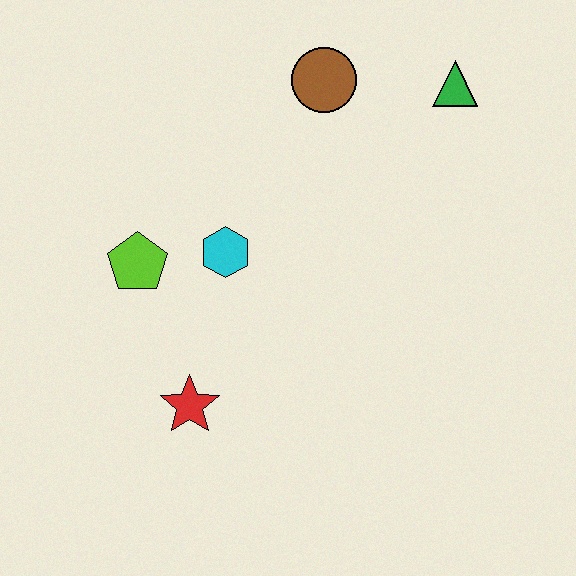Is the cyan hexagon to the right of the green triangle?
No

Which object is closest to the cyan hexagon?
The lime pentagon is closest to the cyan hexagon.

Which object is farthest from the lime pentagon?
The green triangle is farthest from the lime pentagon.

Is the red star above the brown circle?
No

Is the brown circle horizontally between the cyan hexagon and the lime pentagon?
No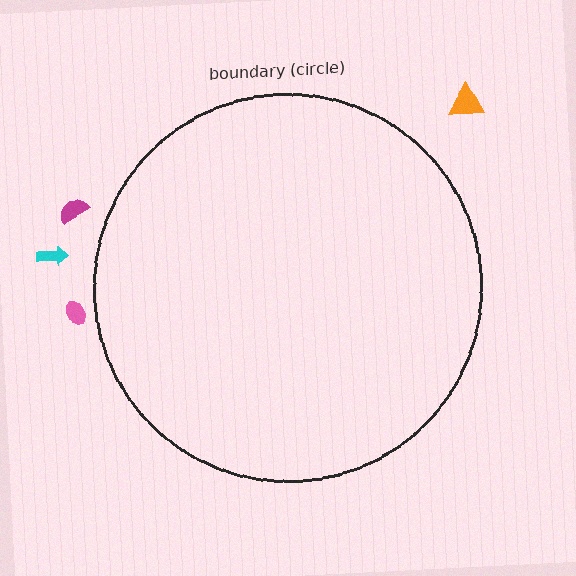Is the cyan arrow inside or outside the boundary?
Outside.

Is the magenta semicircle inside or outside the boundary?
Outside.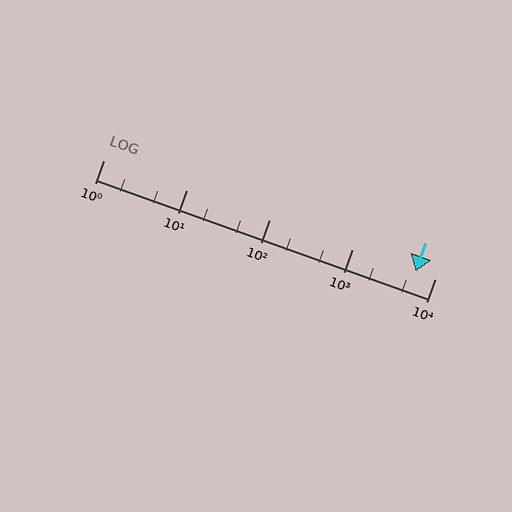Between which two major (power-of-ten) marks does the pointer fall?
The pointer is between 1000 and 10000.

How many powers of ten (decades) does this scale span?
The scale spans 4 decades, from 1 to 10000.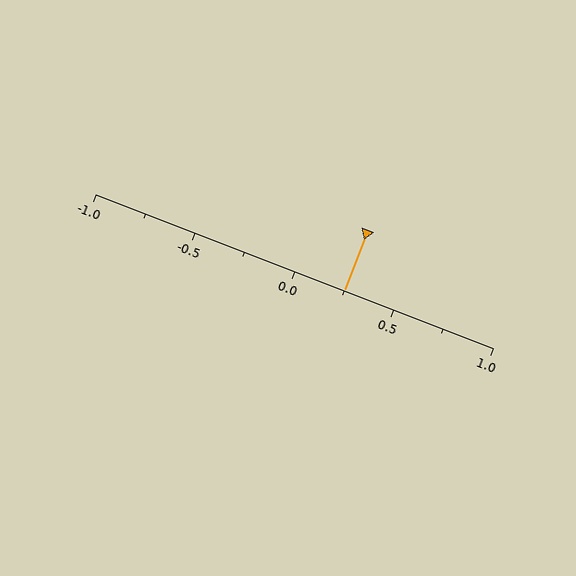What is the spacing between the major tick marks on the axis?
The major ticks are spaced 0.5 apart.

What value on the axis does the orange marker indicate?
The marker indicates approximately 0.25.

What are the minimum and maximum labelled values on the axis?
The axis runs from -1.0 to 1.0.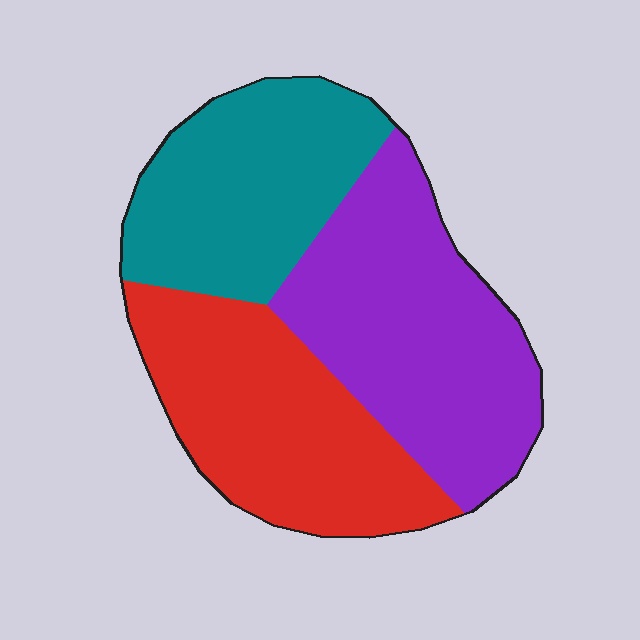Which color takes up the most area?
Purple, at roughly 40%.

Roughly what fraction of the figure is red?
Red covers roughly 35% of the figure.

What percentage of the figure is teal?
Teal covers around 30% of the figure.